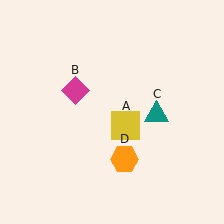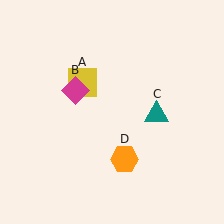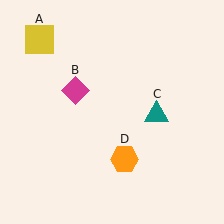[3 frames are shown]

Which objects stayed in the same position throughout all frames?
Magenta diamond (object B) and teal triangle (object C) and orange hexagon (object D) remained stationary.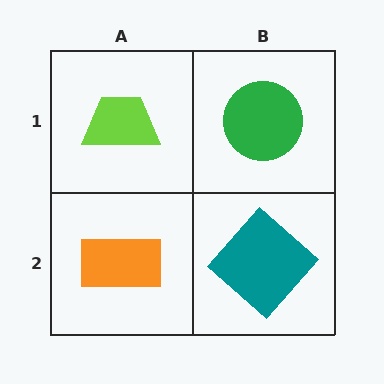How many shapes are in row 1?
2 shapes.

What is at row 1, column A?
A lime trapezoid.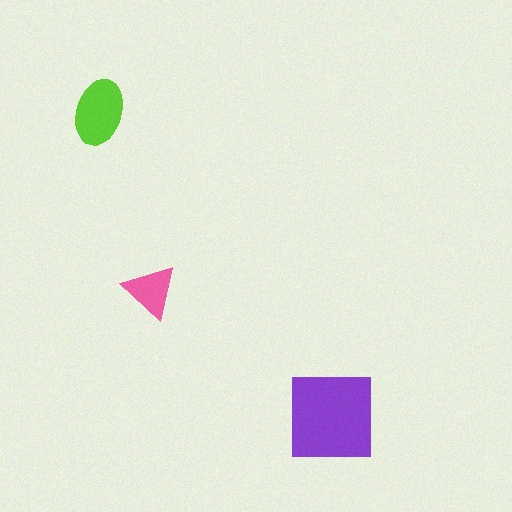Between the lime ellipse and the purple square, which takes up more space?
The purple square.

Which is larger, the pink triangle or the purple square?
The purple square.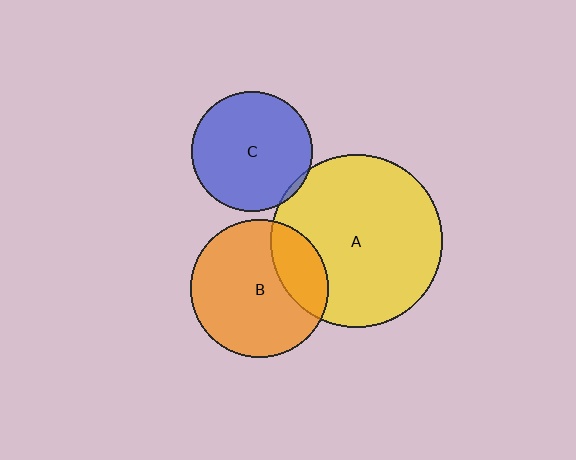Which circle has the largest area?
Circle A (yellow).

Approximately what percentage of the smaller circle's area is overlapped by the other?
Approximately 5%.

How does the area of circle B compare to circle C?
Approximately 1.3 times.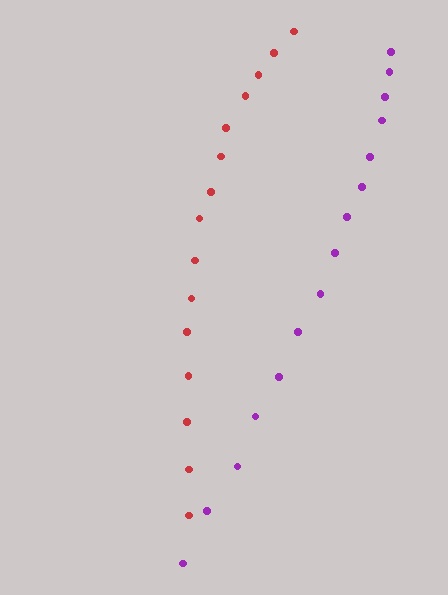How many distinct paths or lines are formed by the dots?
There are 2 distinct paths.